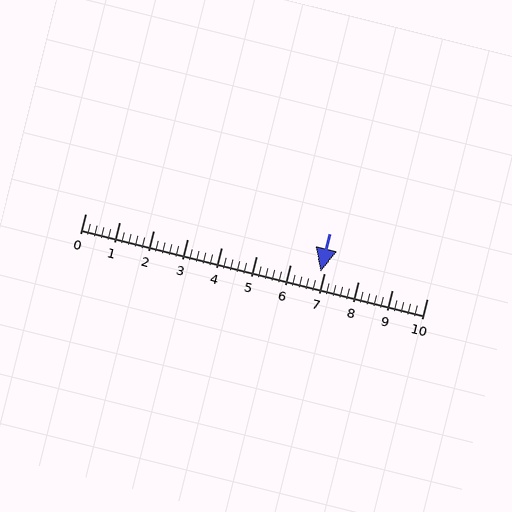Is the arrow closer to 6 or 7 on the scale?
The arrow is closer to 7.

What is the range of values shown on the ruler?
The ruler shows values from 0 to 10.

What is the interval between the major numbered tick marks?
The major tick marks are spaced 1 units apart.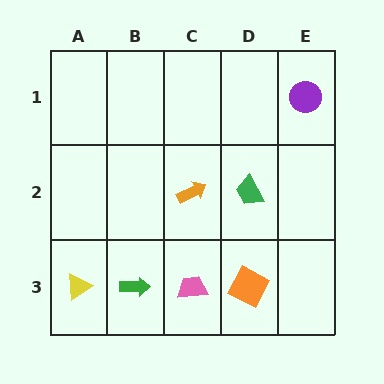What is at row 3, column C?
A pink trapezoid.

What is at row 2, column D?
A green trapezoid.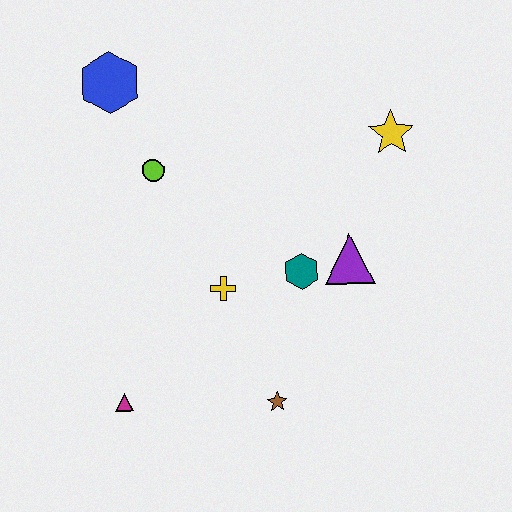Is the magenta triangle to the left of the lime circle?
Yes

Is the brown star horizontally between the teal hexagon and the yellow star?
No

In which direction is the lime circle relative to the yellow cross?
The lime circle is above the yellow cross.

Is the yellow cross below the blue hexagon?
Yes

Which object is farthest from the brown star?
The blue hexagon is farthest from the brown star.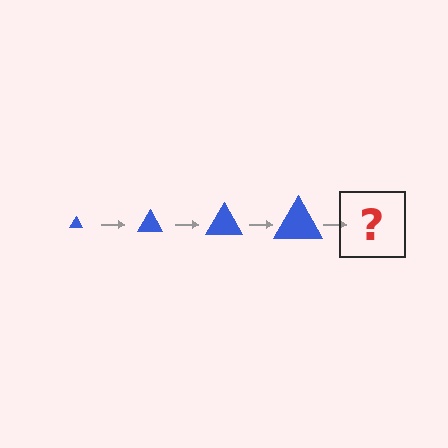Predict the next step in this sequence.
The next step is a blue triangle, larger than the previous one.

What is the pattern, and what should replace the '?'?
The pattern is that the triangle gets progressively larger each step. The '?' should be a blue triangle, larger than the previous one.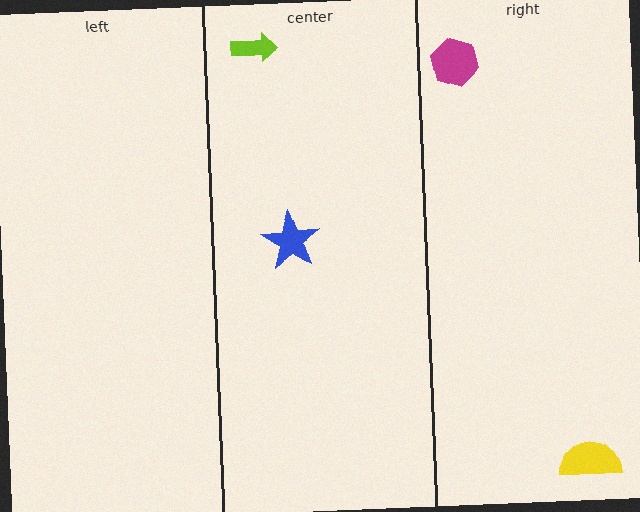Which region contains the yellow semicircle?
The right region.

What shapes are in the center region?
The lime arrow, the blue star.